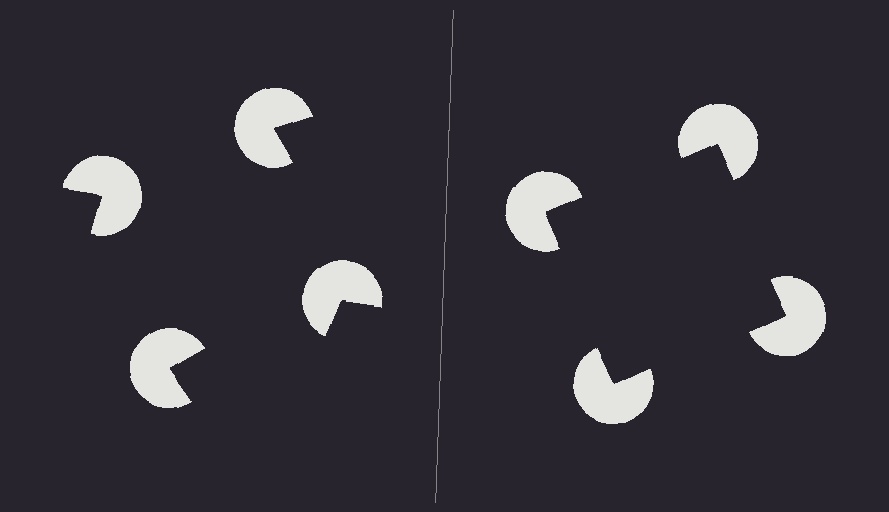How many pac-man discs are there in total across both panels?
8 — 4 on each side.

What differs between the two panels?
The pac-man discs are positioned identically on both sides; only the wedge orientations differ. On the right they align to a square; on the left they are misaligned.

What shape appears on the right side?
An illusory square.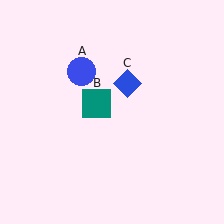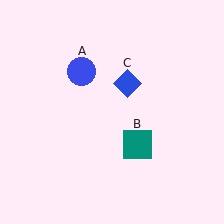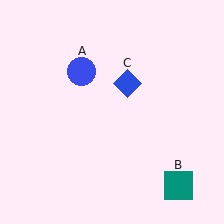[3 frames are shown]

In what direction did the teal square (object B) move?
The teal square (object B) moved down and to the right.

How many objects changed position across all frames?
1 object changed position: teal square (object B).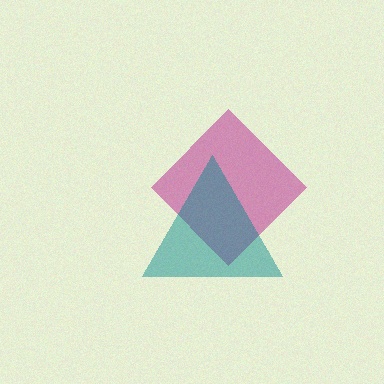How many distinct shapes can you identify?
There are 2 distinct shapes: a magenta diamond, a teal triangle.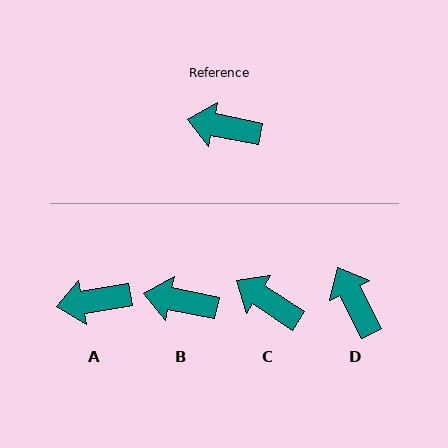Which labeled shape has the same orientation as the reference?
B.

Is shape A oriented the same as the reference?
No, it is off by about 21 degrees.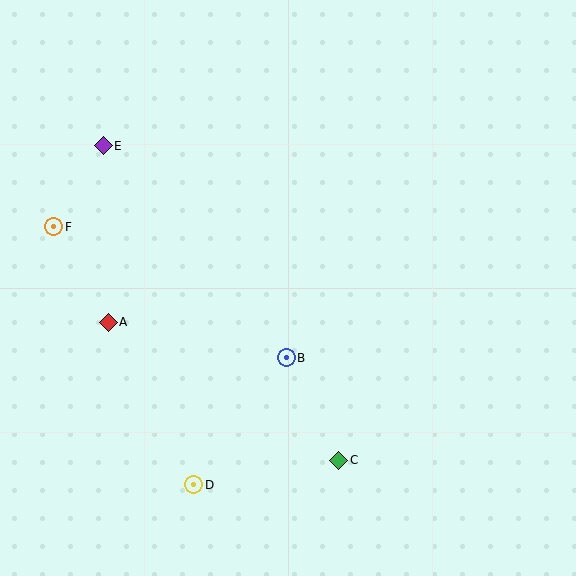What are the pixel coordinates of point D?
Point D is at (194, 485).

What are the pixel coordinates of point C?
Point C is at (339, 460).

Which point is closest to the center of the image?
Point B at (286, 358) is closest to the center.